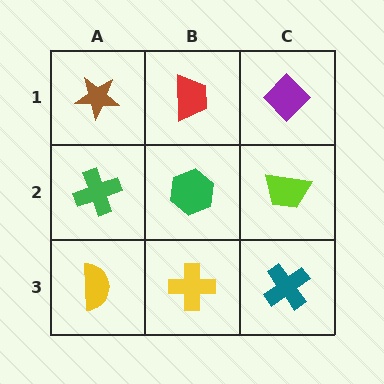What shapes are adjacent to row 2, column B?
A red trapezoid (row 1, column B), a yellow cross (row 3, column B), a green cross (row 2, column A), a lime trapezoid (row 2, column C).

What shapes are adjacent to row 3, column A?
A green cross (row 2, column A), a yellow cross (row 3, column B).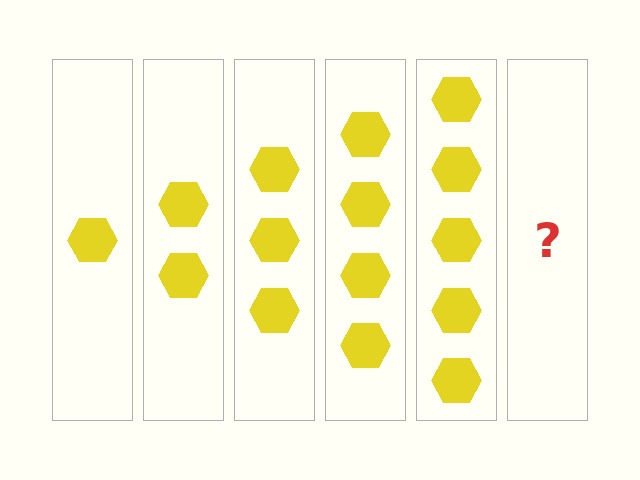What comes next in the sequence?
The next element should be 6 hexagons.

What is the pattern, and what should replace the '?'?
The pattern is that each step adds one more hexagon. The '?' should be 6 hexagons.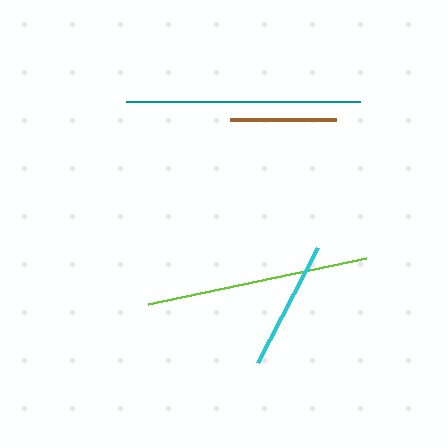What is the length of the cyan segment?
The cyan segment is approximately 130 pixels long.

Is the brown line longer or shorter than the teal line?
The teal line is longer than the brown line.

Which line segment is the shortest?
The brown line is the shortest at approximately 106 pixels.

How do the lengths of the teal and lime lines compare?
The teal and lime lines are approximately the same length.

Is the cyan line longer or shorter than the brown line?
The cyan line is longer than the brown line.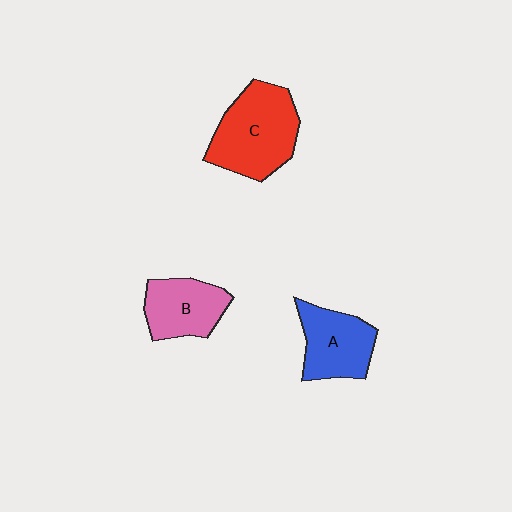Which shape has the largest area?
Shape C (red).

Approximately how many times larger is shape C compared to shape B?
Approximately 1.5 times.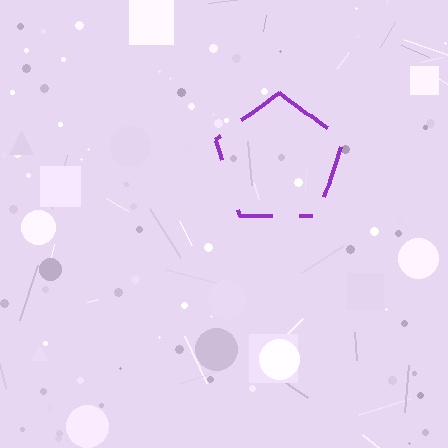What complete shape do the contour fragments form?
The contour fragments form a pentagon.